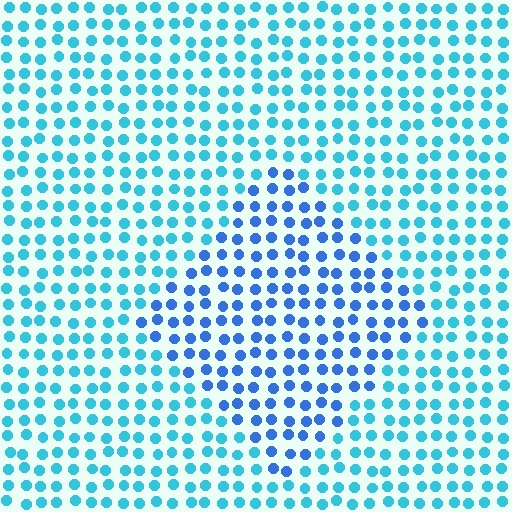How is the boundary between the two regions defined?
The boundary is defined purely by a slight shift in hue (about 31 degrees). Spacing, size, and orientation are identical on both sides.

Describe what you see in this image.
The image is filled with small cyan elements in a uniform arrangement. A diamond-shaped region is visible where the elements are tinted to a slightly different hue, forming a subtle color boundary.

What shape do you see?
I see a diamond.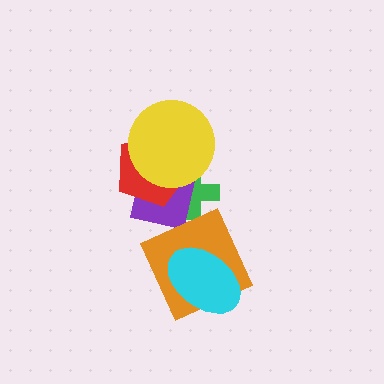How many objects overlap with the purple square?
3 objects overlap with the purple square.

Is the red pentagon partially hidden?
Yes, it is partially covered by another shape.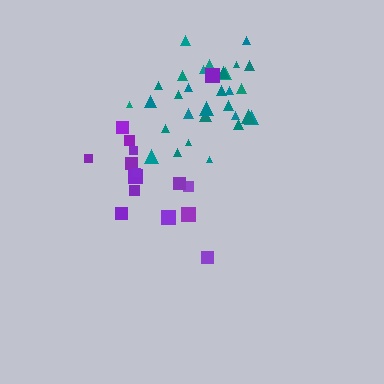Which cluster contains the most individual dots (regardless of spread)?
Teal (30).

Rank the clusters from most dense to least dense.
teal, purple.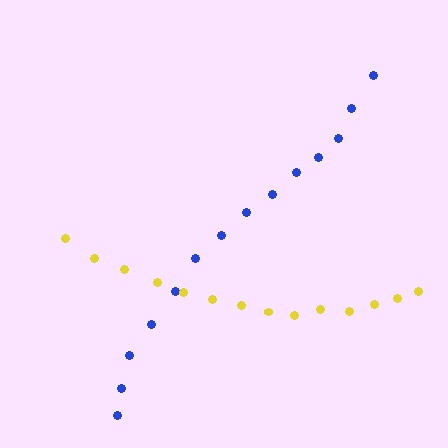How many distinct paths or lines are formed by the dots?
There are 2 distinct paths.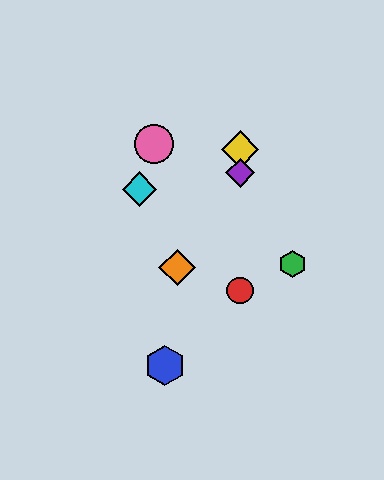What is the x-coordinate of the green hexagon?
The green hexagon is at x≈293.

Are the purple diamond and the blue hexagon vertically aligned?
No, the purple diamond is at x≈240 and the blue hexagon is at x≈165.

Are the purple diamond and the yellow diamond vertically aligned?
Yes, both are at x≈240.